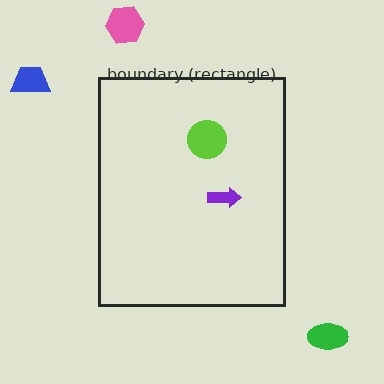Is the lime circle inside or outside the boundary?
Inside.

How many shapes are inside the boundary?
2 inside, 3 outside.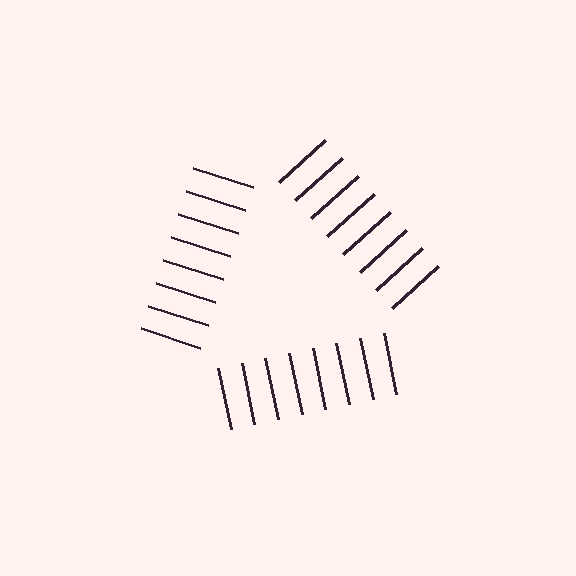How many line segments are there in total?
24 — 8 along each of the 3 edges.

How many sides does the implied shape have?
3 sides — the line-ends trace a triangle.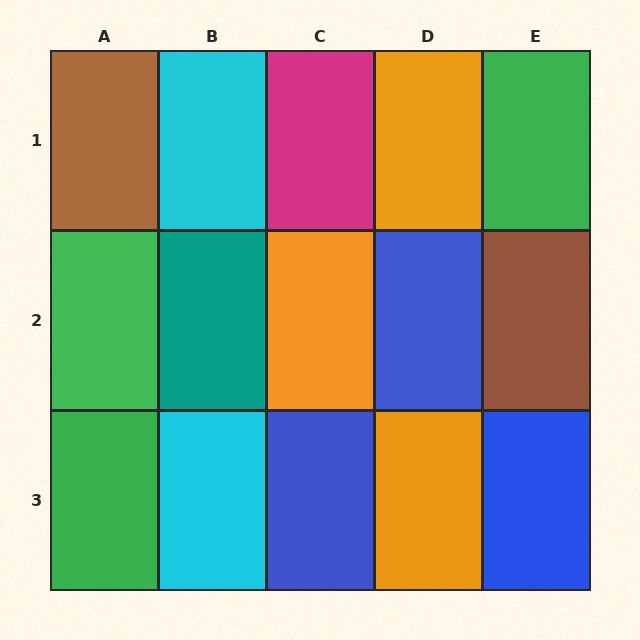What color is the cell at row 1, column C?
Magenta.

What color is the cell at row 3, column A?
Green.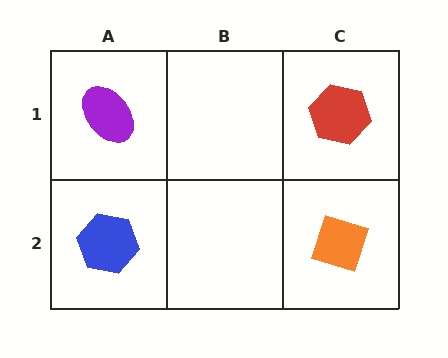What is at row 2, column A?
A blue hexagon.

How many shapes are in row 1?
2 shapes.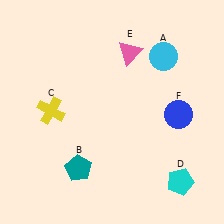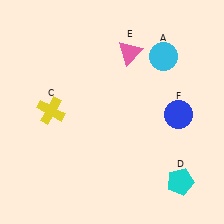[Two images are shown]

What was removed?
The teal pentagon (B) was removed in Image 2.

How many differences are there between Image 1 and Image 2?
There is 1 difference between the two images.